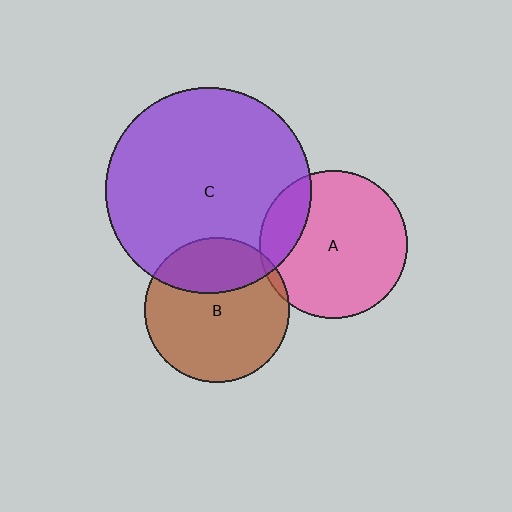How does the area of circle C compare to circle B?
Approximately 2.0 times.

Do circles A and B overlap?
Yes.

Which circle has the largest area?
Circle C (purple).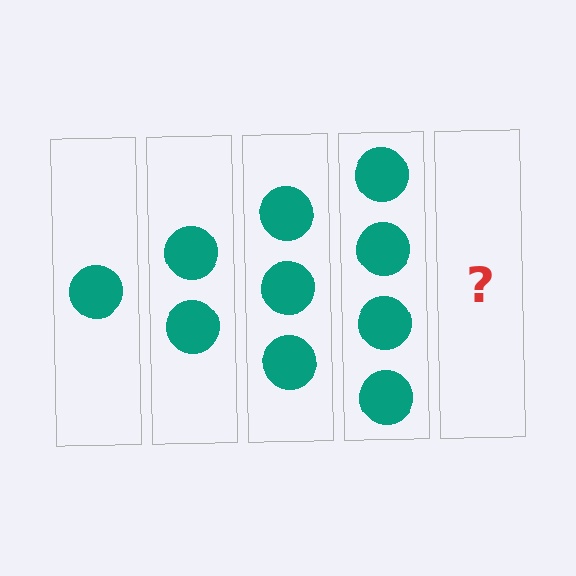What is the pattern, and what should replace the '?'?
The pattern is that each step adds one more circle. The '?' should be 5 circles.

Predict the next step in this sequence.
The next step is 5 circles.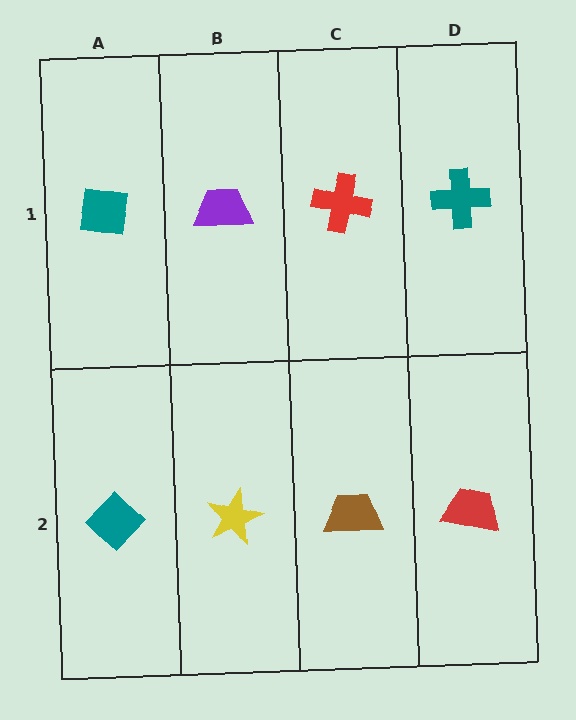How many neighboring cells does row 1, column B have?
3.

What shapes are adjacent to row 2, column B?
A purple trapezoid (row 1, column B), a teal diamond (row 2, column A), a brown trapezoid (row 2, column C).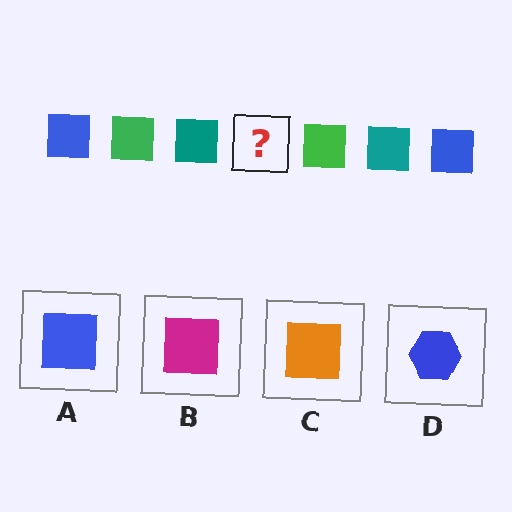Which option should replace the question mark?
Option A.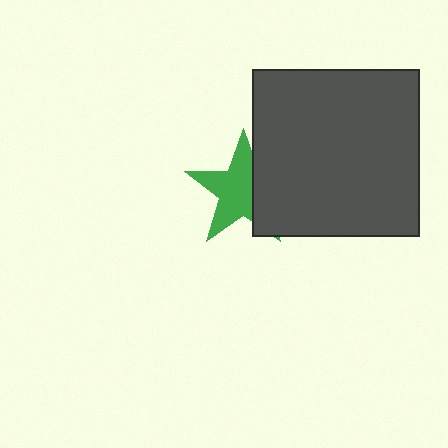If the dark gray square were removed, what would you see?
You would see the complete green star.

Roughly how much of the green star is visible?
About half of it is visible (roughly 64%).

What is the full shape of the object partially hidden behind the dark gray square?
The partially hidden object is a green star.